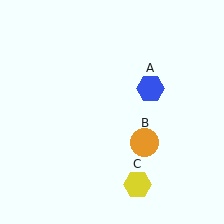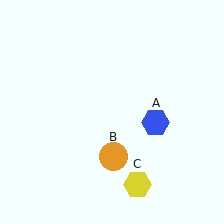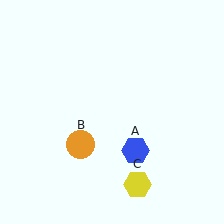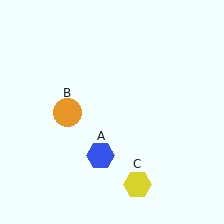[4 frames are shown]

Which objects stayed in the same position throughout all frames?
Yellow hexagon (object C) remained stationary.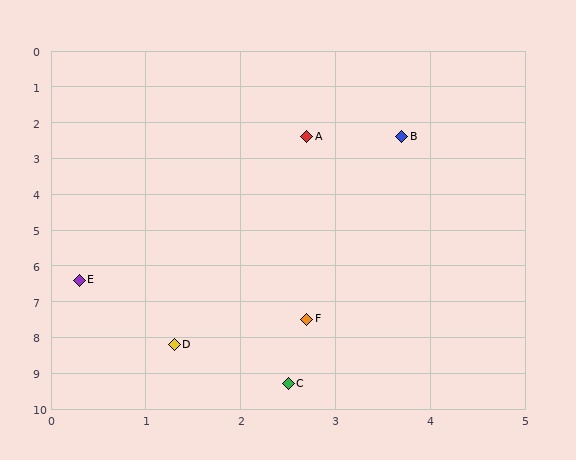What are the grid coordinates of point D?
Point D is at approximately (1.3, 8.2).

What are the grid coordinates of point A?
Point A is at approximately (2.7, 2.4).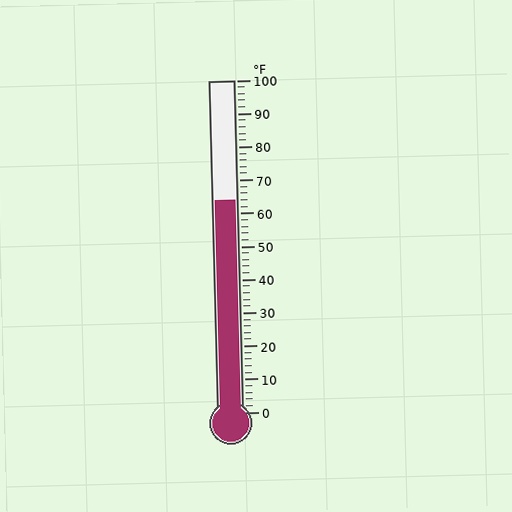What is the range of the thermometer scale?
The thermometer scale ranges from 0°F to 100°F.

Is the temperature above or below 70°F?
The temperature is below 70°F.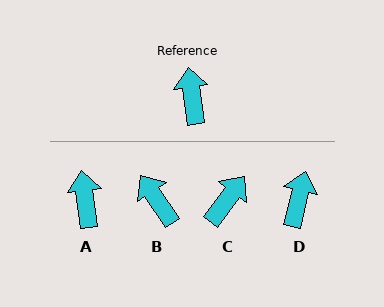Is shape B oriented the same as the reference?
No, it is off by about 26 degrees.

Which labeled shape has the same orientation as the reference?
A.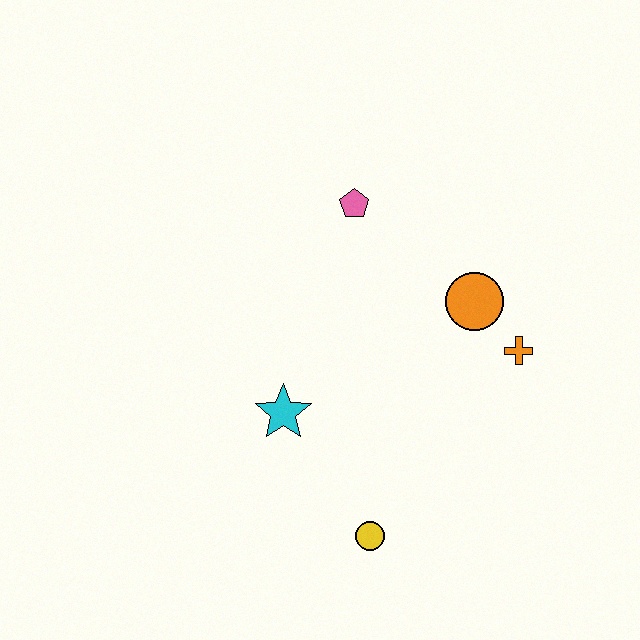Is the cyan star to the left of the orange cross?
Yes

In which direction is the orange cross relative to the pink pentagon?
The orange cross is to the right of the pink pentagon.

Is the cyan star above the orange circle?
No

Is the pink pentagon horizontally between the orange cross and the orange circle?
No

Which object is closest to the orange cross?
The orange circle is closest to the orange cross.